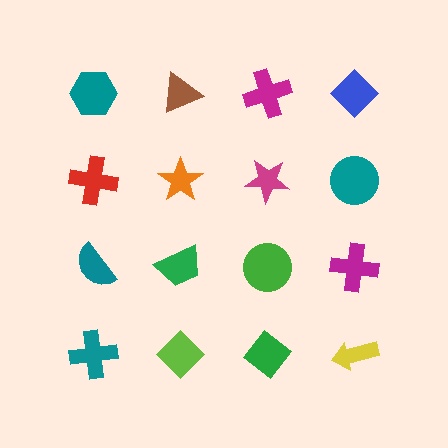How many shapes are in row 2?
4 shapes.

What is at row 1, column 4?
A blue diamond.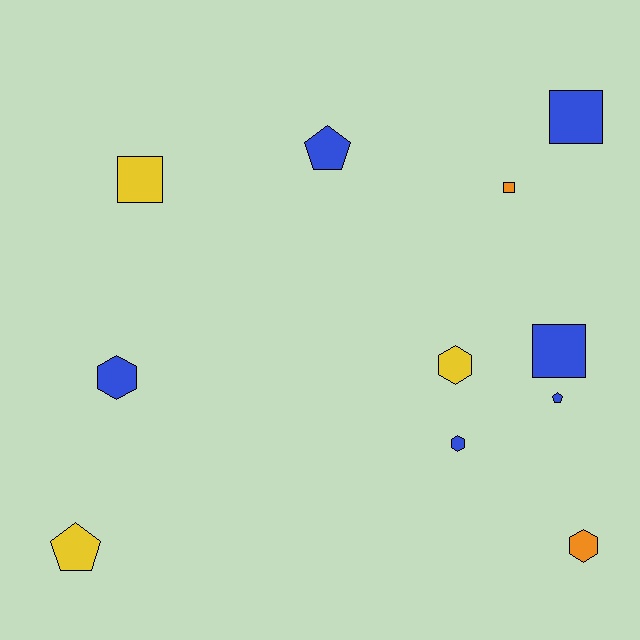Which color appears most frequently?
Blue, with 6 objects.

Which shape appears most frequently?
Hexagon, with 4 objects.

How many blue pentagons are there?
There are 2 blue pentagons.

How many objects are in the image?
There are 11 objects.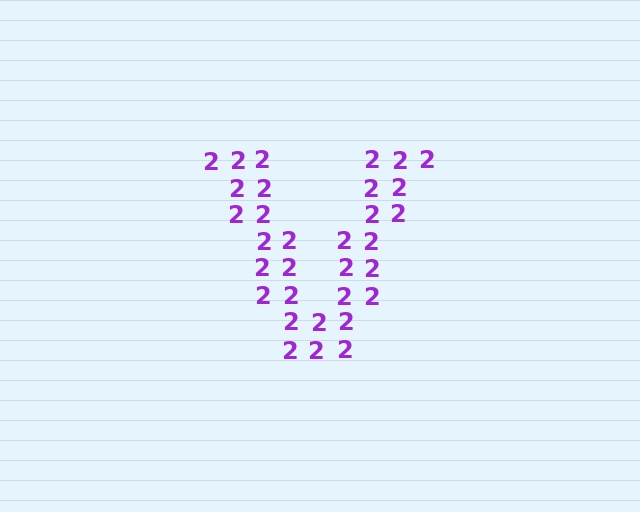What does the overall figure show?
The overall figure shows the letter V.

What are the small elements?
The small elements are digit 2's.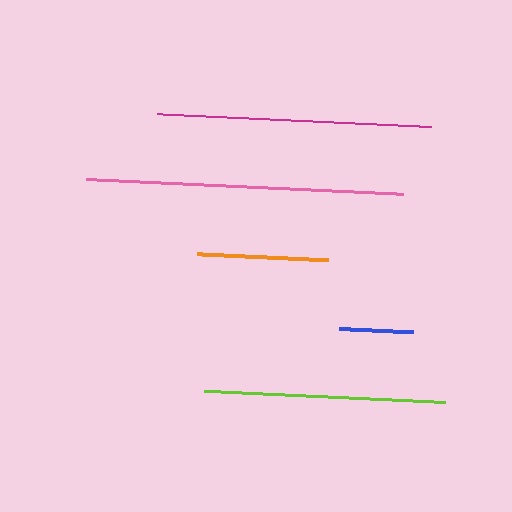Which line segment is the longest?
The pink line is the longest at approximately 317 pixels.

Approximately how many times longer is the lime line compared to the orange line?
The lime line is approximately 1.8 times the length of the orange line.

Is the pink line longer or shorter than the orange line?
The pink line is longer than the orange line.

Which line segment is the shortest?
The blue line is the shortest at approximately 74 pixels.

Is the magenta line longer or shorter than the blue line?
The magenta line is longer than the blue line.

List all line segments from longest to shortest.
From longest to shortest: pink, magenta, lime, orange, blue.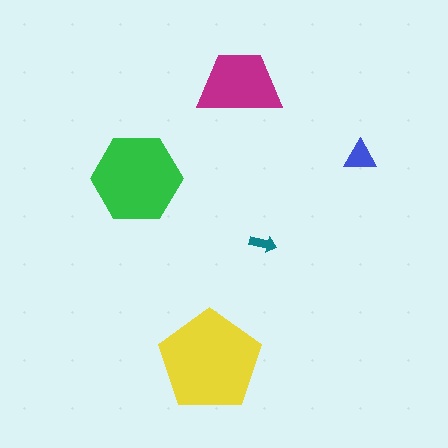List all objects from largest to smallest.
The yellow pentagon, the green hexagon, the magenta trapezoid, the blue triangle, the teal arrow.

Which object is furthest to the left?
The green hexagon is leftmost.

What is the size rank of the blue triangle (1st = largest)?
4th.